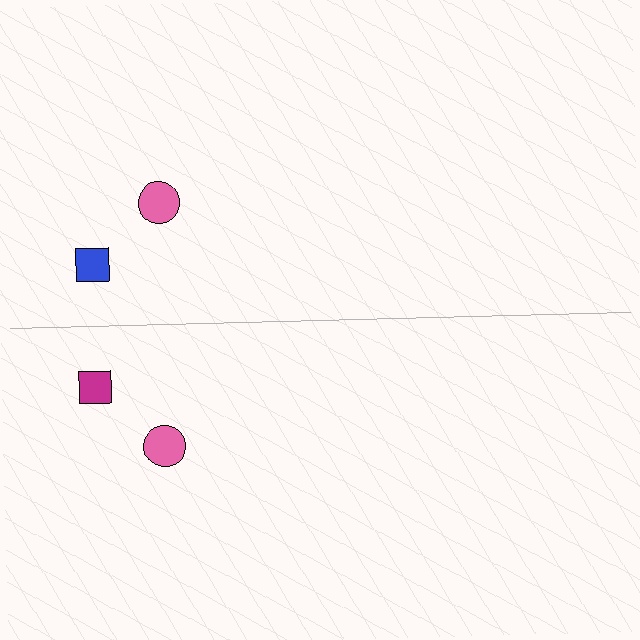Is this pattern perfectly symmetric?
No, the pattern is not perfectly symmetric. The magenta square on the bottom side breaks the symmetry — its mirror counterpart is blue.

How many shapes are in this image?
There are 4 shapes in this image.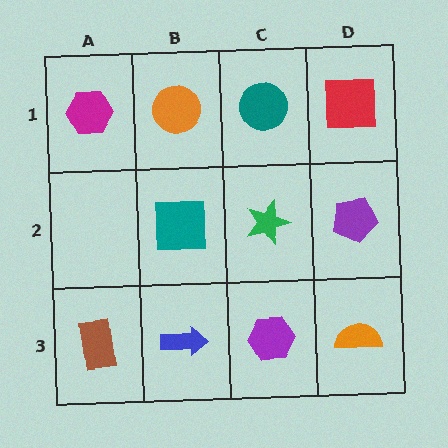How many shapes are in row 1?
4 shapes.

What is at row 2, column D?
A purple pentagon.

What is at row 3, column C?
A purple hexagon.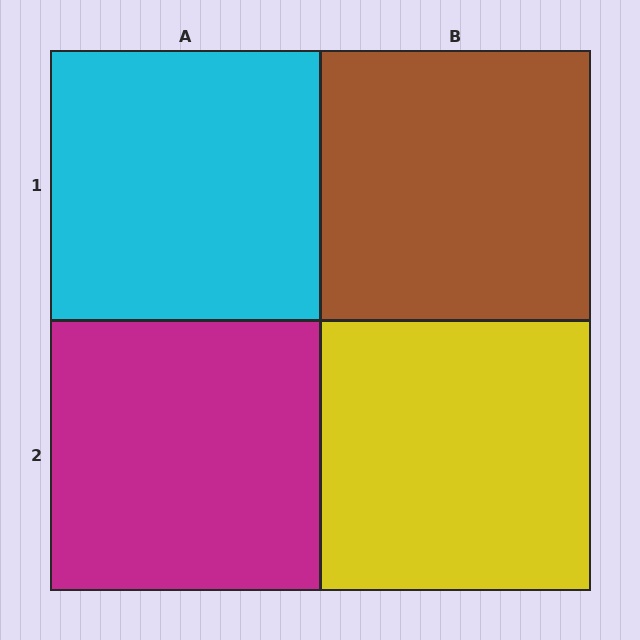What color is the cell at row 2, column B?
Yellow.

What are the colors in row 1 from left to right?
Cyan, brown.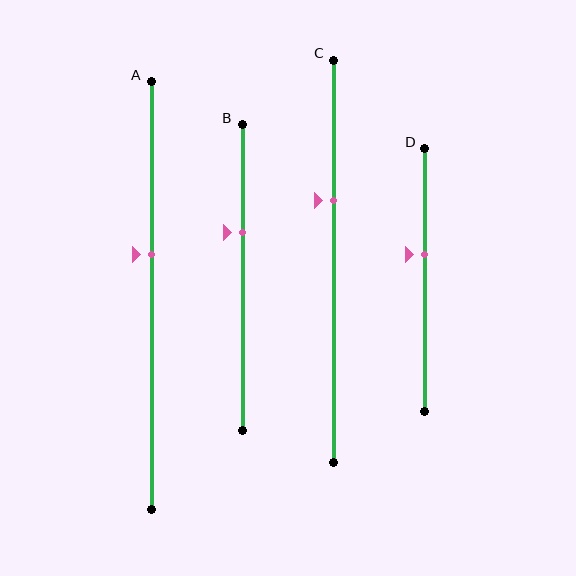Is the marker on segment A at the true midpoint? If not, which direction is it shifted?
No, the marker on segment A is shifted upward by about 9% of the segment length.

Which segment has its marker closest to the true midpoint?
Segment A has its marker closest to the true midpoint.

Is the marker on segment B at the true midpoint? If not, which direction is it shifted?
No, the marker on segment B is shifted upward by about 15% of the segment length.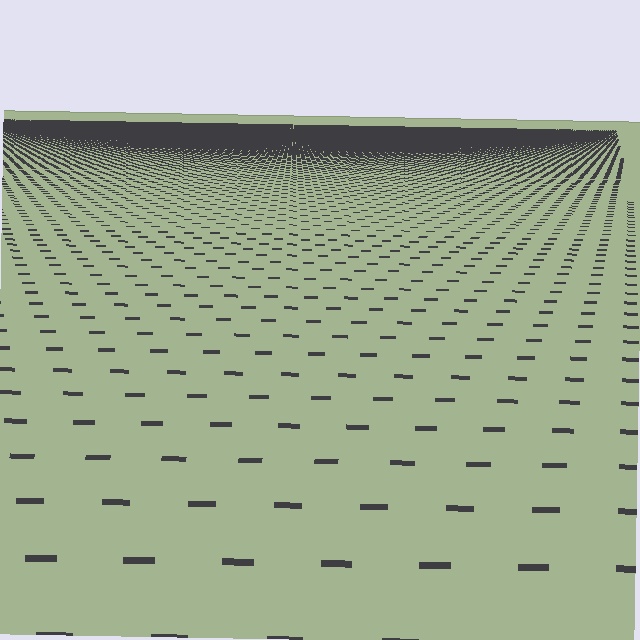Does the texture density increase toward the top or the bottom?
Density increases toward the top.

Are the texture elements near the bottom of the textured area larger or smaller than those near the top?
Larger. Near the bottom, elements are closer to the viewer and appear at a bigger on-screen size.